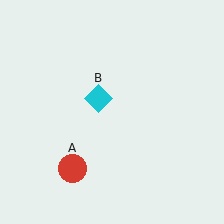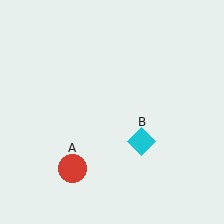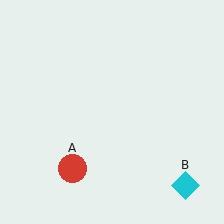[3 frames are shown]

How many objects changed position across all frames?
1 object changed position: cyan diamond (object B).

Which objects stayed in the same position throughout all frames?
Red circle (object A) remained stationary.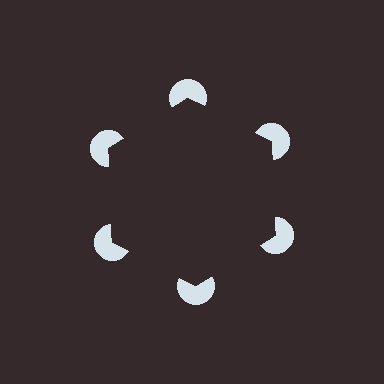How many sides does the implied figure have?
6 sides.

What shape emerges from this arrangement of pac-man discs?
An illusory hexagon — its edges are inferred from the aligned wedge cuts in the pac-man discs, not physically drawn.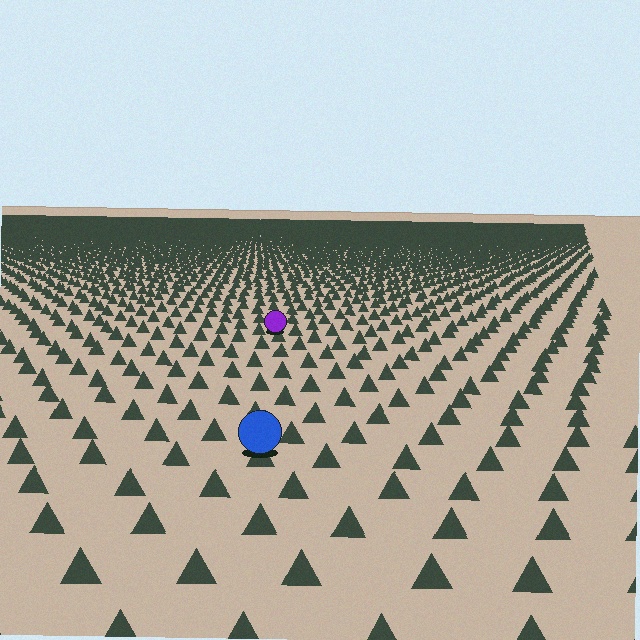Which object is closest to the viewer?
The blue circle is closest. The texture marks near it are larger and more spread out.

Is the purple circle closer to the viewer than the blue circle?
No. The blue circle is closer — you can tell from the texture gradient: the ground texture is coarser near it.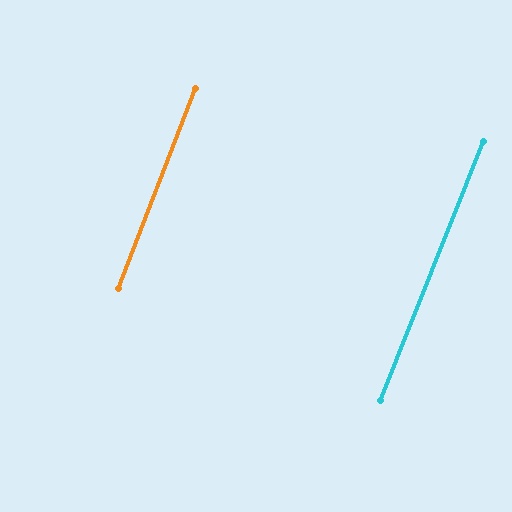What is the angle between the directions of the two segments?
Approximately 0 degrees.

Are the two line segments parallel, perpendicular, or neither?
Parallel — their directions differ by only 0.4°.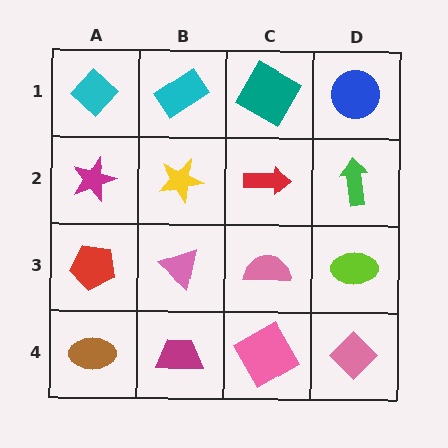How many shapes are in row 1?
4 shapes.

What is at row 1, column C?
A teal square.